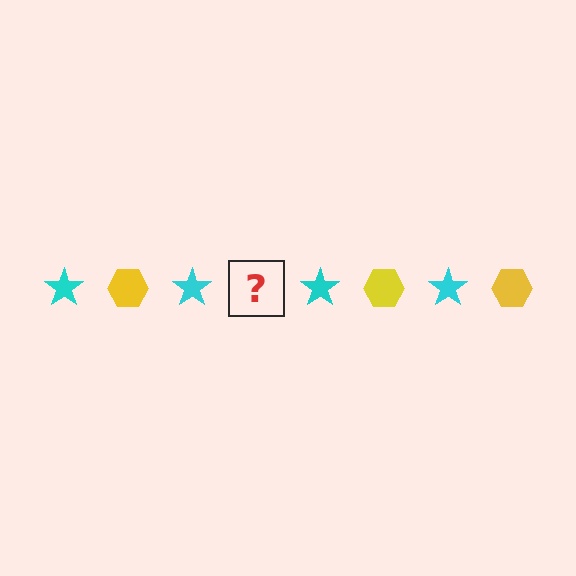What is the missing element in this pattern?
The missing element is a yellow hexagon.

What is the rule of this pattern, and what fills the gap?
The rule is that the pattern alternates between cyan star and yellow hexagon. The gap should be filled with a yellow hexagon.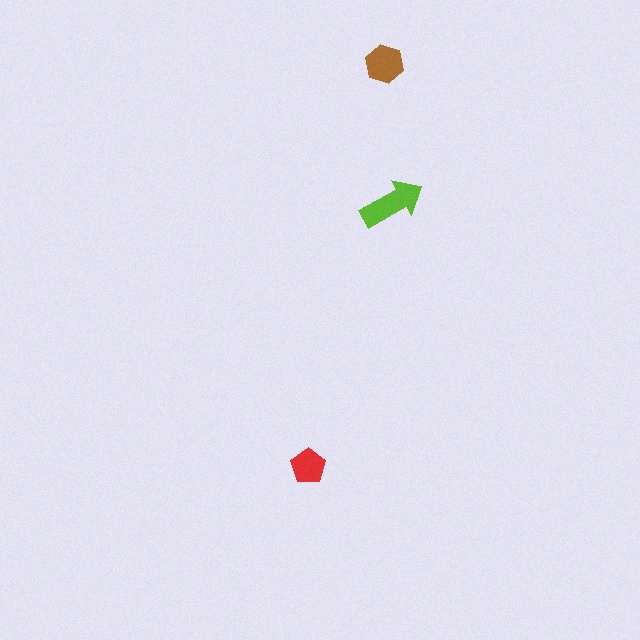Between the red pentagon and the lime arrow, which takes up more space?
The lime arrow.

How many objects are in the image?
There are 3 objects in the image.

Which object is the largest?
The lime arrow.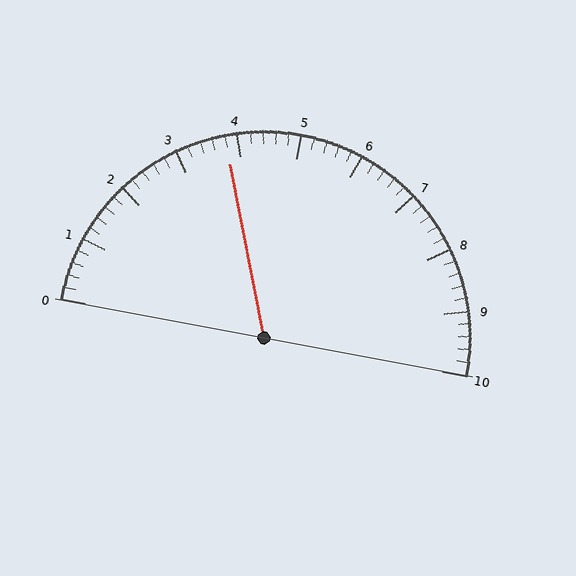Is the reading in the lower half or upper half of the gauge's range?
The reading is in the lower half of the range (0 to 10).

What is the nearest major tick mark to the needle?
The nearest major tick mark is 4.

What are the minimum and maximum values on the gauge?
The gauge ranges from 0 to 10.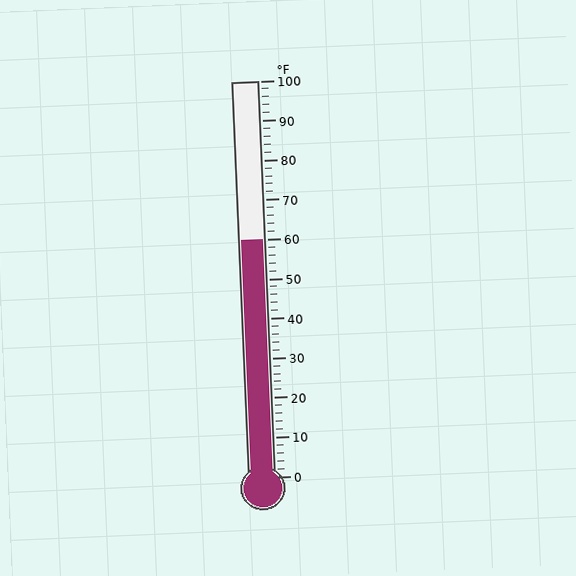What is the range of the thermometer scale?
The thermometer scale ranges from 0°F to 100°F.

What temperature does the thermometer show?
The thermometer shows approximately 60°F.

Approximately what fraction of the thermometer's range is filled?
The thermometer is filled to approximately 60% of its range.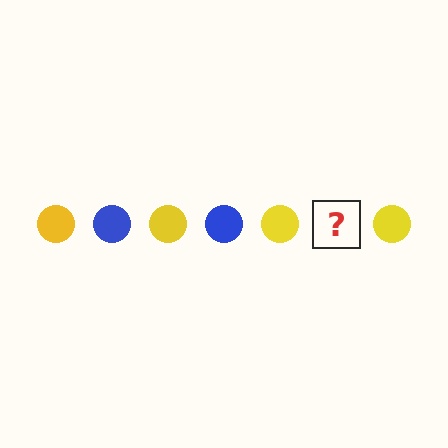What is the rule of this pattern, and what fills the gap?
The rule is that the pattern cycles through yellow, blue circles. The gap should be filled with a blue circle.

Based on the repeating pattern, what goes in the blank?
The blank should be a blue circle.